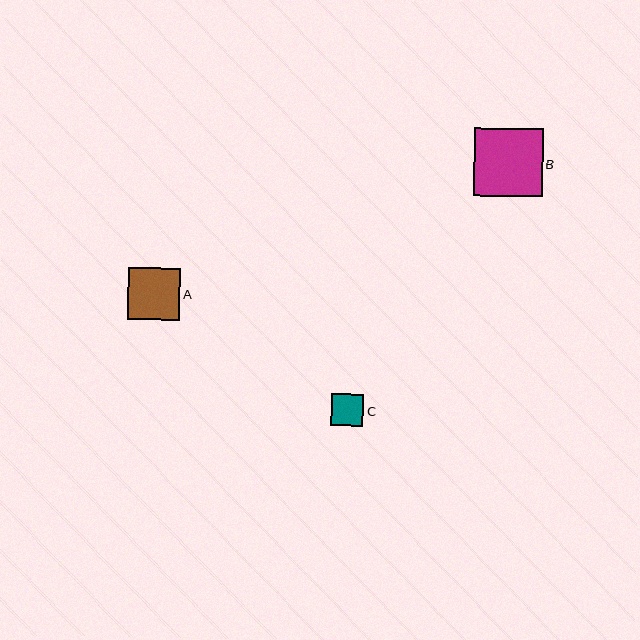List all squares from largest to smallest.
From largest to smallest: B, A, C.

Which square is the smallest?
Square C is the smallest with a size of approximately 32 pixels.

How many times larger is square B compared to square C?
Square B is approximately 2.1 times the size of square C.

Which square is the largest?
Square B is the largest with a size of approximately 68 pixels.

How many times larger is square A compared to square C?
Square A is approximately 1.6 times the size of square C.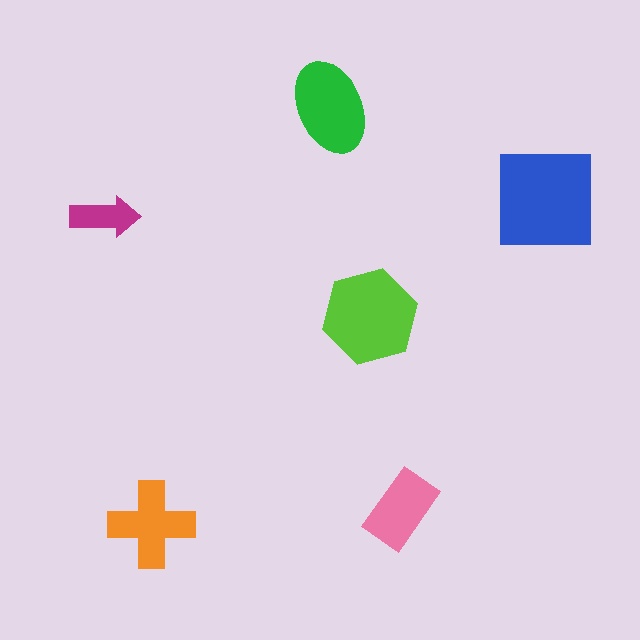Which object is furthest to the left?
The magenta arrow is leftmost.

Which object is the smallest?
The magenta arrow.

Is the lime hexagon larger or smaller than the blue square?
Smaller.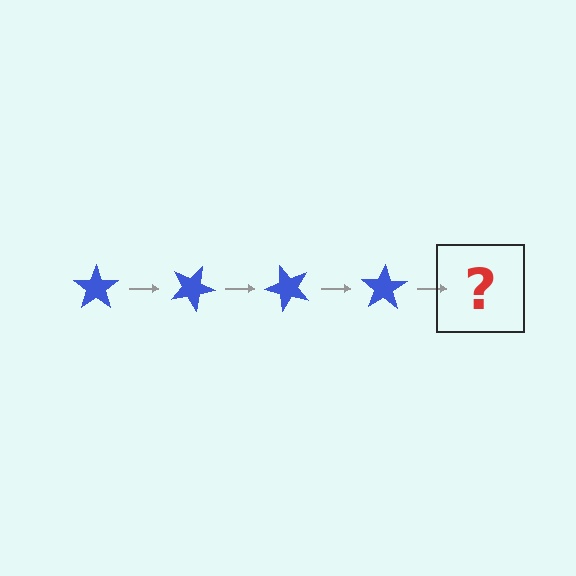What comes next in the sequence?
The next element should be a blue star rotated 100 degrees.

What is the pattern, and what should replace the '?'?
The pattern is that the star rotates 25 degrees each step. The '?' should be a blue star rotated 100 degrees.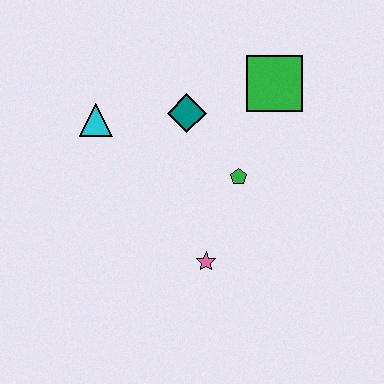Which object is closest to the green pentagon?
The teal diamond is closest to the green pentagon.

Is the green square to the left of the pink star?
No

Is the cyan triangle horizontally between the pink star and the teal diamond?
No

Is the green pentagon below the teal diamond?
Yes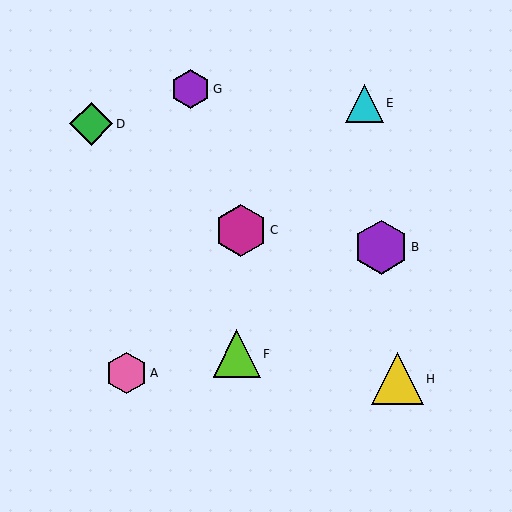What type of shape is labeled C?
Shape C is a magenta hexagon.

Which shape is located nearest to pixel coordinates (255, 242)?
The magenta hexagon (labeled C) at (241, 230) is nearest to that location.